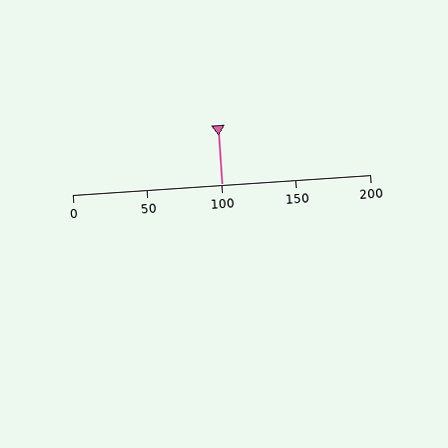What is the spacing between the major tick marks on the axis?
The major ticks are spaced 50 apart.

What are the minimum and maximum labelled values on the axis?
The axis runs from 0 to 200.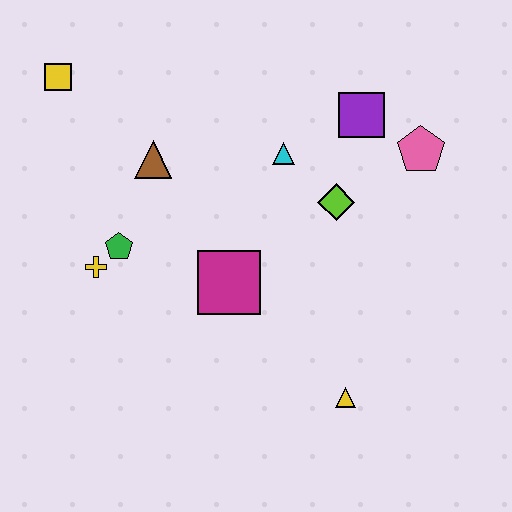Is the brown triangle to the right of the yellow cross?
Yes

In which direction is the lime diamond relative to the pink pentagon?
The lime diamond is to the left of the pink pentagon.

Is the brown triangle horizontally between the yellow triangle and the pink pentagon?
No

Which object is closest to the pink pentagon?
The purple square is closest to the pink pentagon.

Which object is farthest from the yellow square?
The yellow triangle is farthest from the yellow square.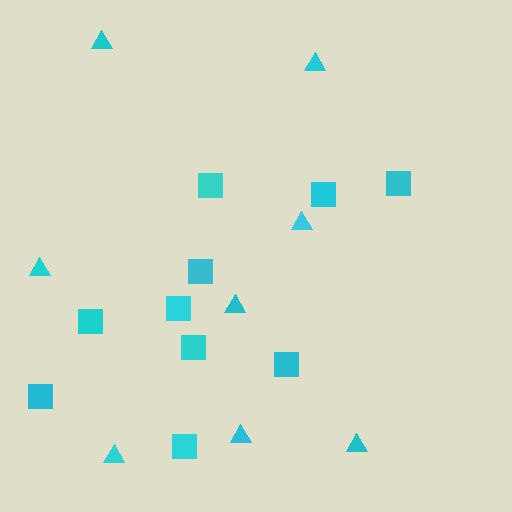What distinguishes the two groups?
There are 2 groups: one group of squares (10) and one group of triangles (8).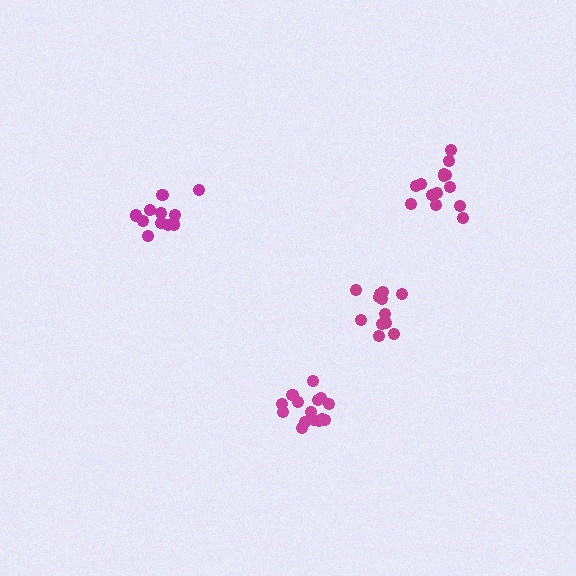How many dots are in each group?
Group 1: 14 dots, Group 2: 15 dots, Group 3: 12 dots, Group 4: 12 dots (53 total).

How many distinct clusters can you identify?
There are 4 distinct clusters.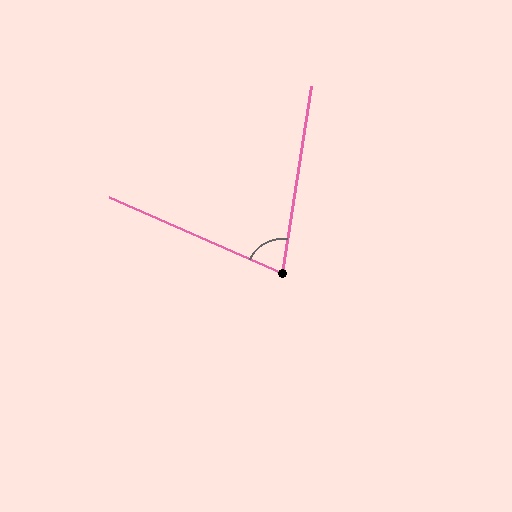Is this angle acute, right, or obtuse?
It is acute.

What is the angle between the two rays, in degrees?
Approximately 75 degrees.